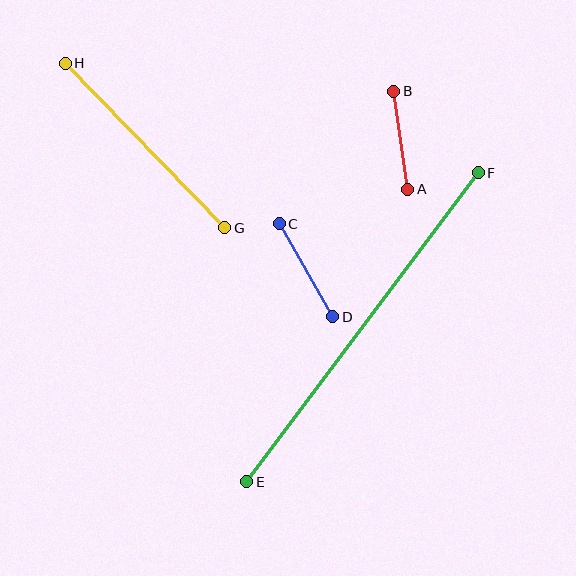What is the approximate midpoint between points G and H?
The midpoint is at approximately (145, 146) pixels.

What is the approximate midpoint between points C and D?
The midpoint is at approximately (306, 270) pixels.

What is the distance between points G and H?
The distance is approximately 229 pixels.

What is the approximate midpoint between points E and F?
The midpoint is at approximately (363, 327) pixels.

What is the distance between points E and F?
The distance is approximately 386 pixels.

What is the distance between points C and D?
The distance is approximately 107 pixels.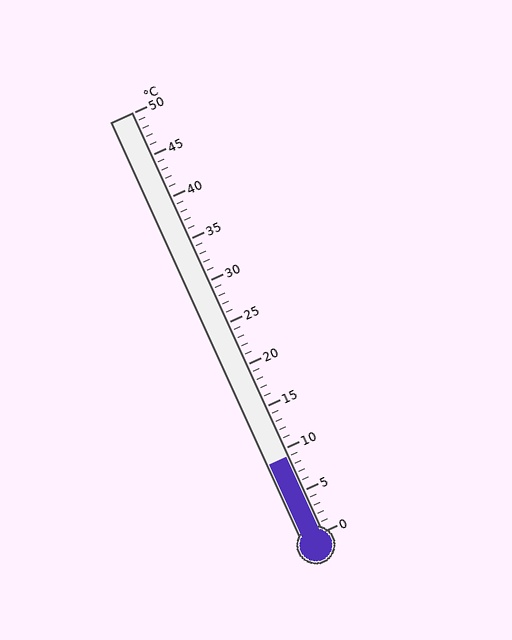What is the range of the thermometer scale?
The thermometer scale ranges from 0°C to 50°C.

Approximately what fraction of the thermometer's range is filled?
The thermometer is filled to approximately 20% of its range.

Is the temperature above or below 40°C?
The temperature is below 40°C.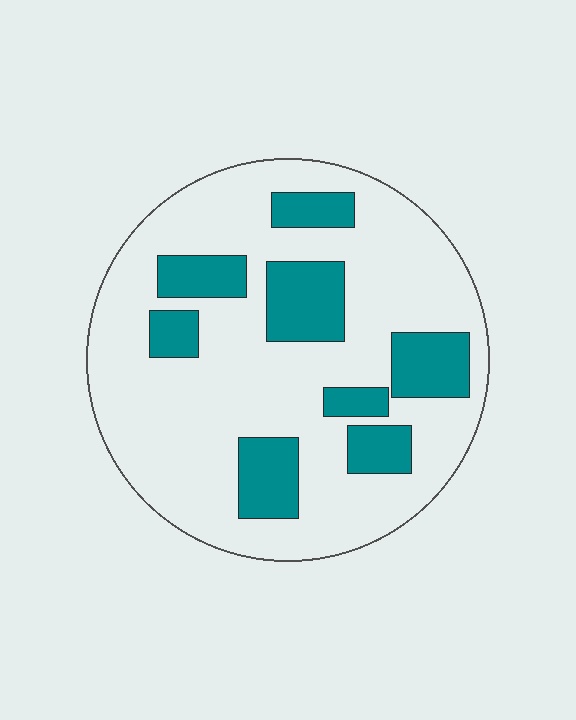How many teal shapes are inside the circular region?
8.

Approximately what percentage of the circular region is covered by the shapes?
Approximately 25%.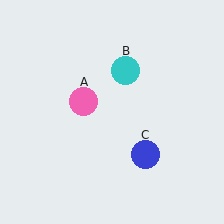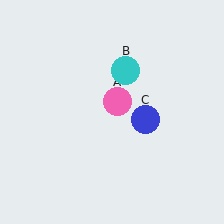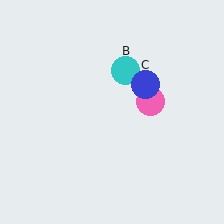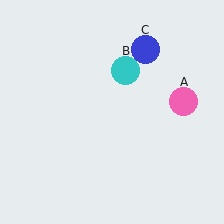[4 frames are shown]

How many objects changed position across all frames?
2 objects changed position: pink circle (object A), blue circle (object C).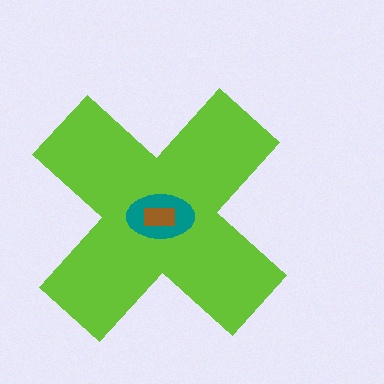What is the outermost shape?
The lime cross.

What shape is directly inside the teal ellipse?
The brown rectangle.